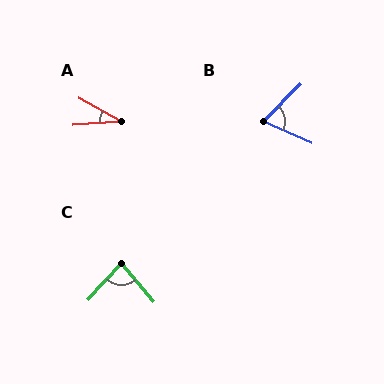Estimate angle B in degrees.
Approximately 69 degrees.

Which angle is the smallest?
A, at approximately 33 degrees.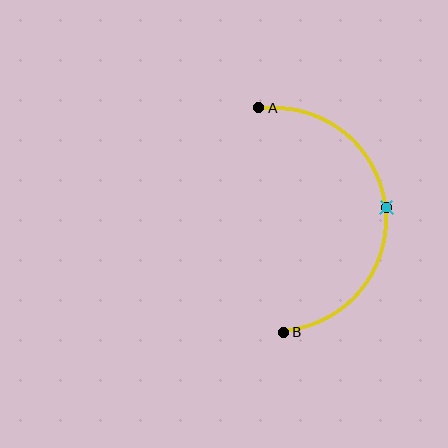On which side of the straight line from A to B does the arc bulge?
The arc bulges to the right of the straight line connecting A and B.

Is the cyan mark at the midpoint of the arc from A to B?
Yes. The cyan mark lies on the arc at equal arc-length from both A and B — it is the arc midpoint.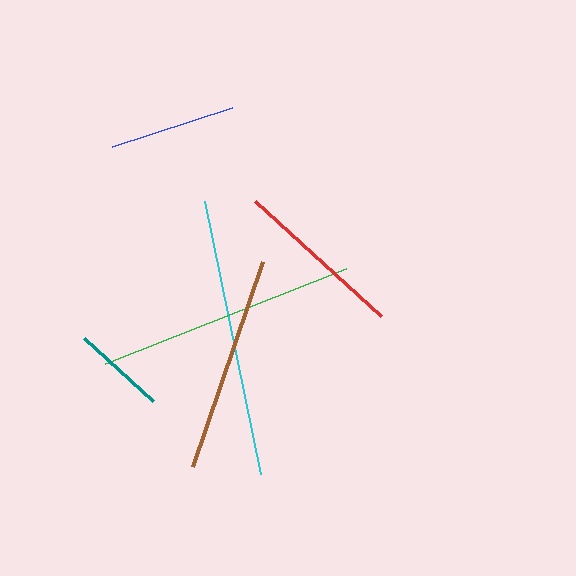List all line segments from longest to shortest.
From longest to shortest: cyan, green, brown, red, blue, teal.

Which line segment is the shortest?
The teal line is the shortest at approximately 93 pixels.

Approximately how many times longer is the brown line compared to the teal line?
The brown line is approximately 2.3 times the length of the teal line.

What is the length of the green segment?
The green segment is approximately 260 pixels long.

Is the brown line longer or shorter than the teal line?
The brown line is longer than the teal line.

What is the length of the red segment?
The red segment is approximately 170 pixels long.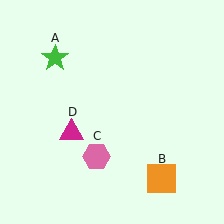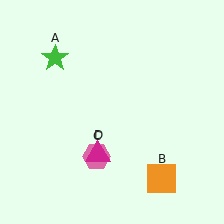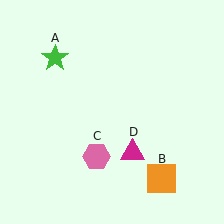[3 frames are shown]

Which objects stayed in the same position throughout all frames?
Green star (object A) and orange square (object B) and pink hexagon (object C) remained stationary.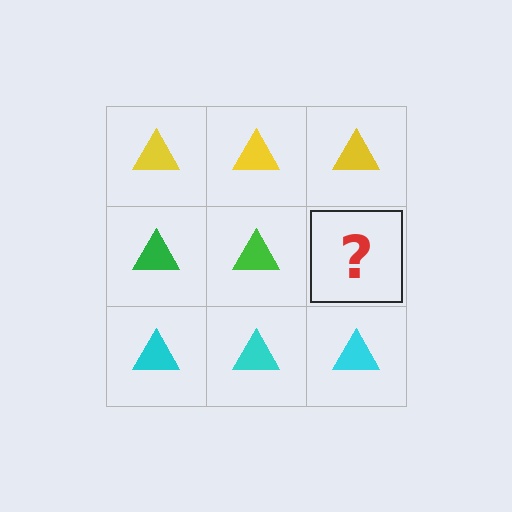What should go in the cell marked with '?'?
The missing cell should contain a green triangle.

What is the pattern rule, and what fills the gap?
The rule is that each row has a consistent color. The gap should be filled with a green triangle.